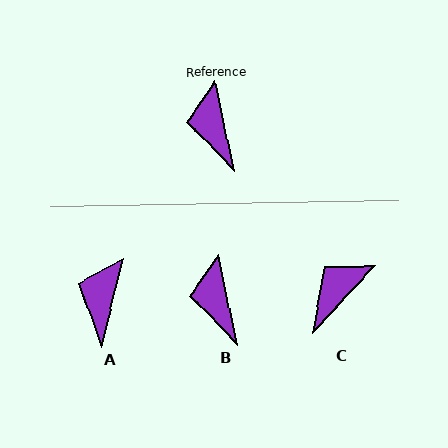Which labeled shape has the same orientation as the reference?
B.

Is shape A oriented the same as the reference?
No, it is off by about 26 degrees.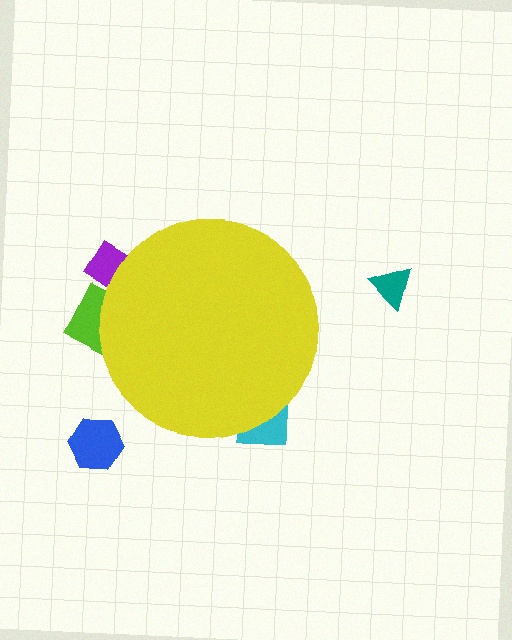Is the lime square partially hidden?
Yes, the lime square is partially hidden behind the yellow circle.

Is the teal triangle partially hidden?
No, the teal triangle is fully visible.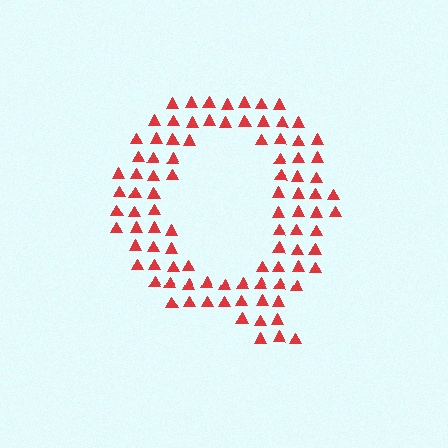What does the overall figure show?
The overall figure shows the letter Q.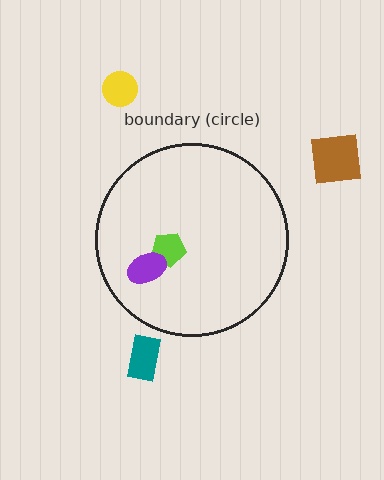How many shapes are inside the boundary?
2 inside, 3 outside.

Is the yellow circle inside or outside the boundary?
Outside.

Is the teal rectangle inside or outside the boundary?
Outside.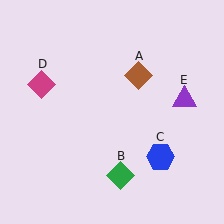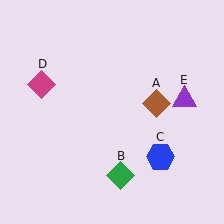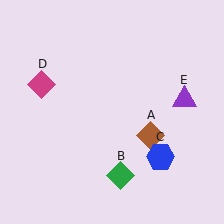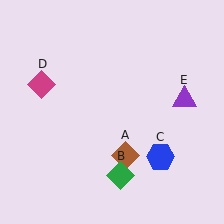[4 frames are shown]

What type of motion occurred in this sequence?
The brown diamond (object A) rotated clockwise around the center of the scene.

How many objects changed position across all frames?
1 object changed position: brown diamond (object A).